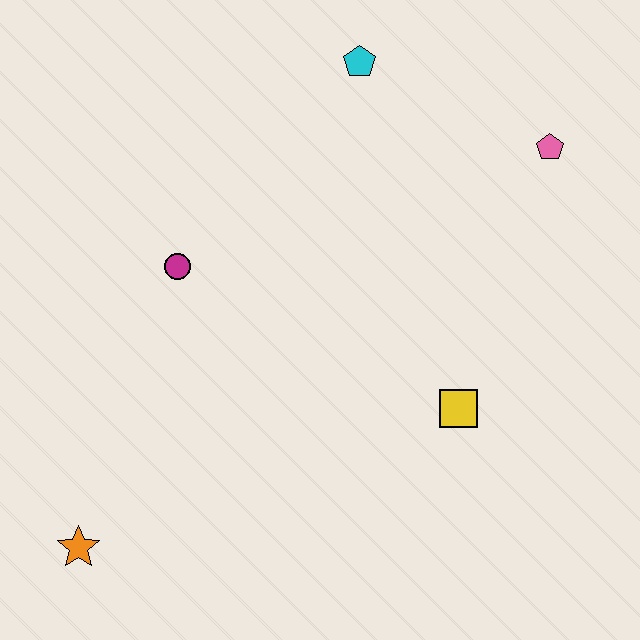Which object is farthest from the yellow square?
The orange star is farthest from the yellow square.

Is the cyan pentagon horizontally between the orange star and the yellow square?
Yes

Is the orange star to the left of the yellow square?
Yes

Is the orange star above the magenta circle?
No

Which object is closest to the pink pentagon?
The cyan pentagon is closest to the pink pentagon.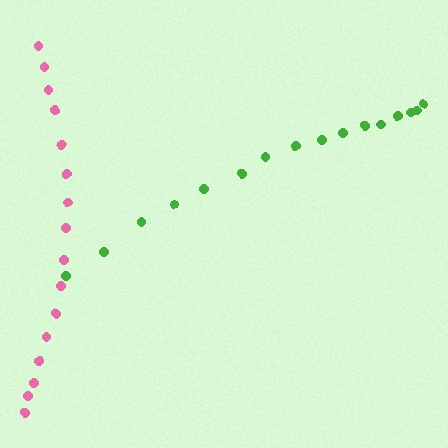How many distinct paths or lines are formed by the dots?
There are 2 distinct paths.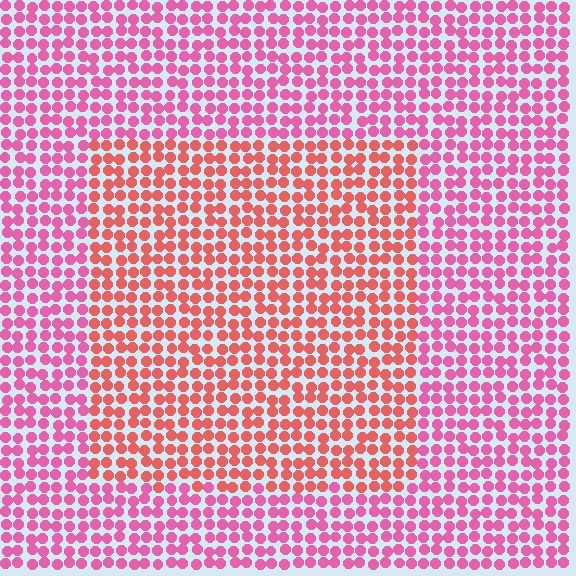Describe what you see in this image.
The image is filled with small pink elements in a uniform arrangement. A rectangle-shaped region is visible where the elements are tinted to a slightly different hue, forming a subtle color boundary.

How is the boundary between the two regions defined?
The boundary is defined purely by a slight shift in hue (about 34 degrees). Spacing, size, and orientation are identical on both sides.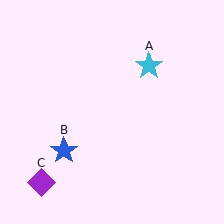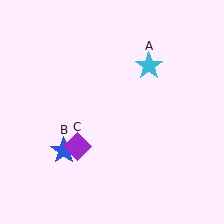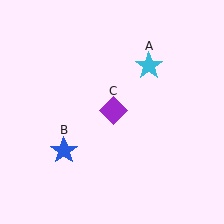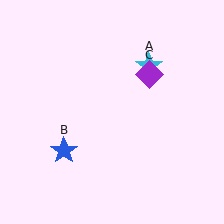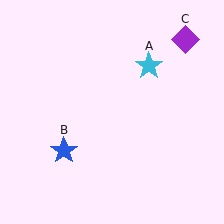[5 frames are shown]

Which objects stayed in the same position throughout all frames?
Cyan star (object A) and blue star (object B) remained stationary.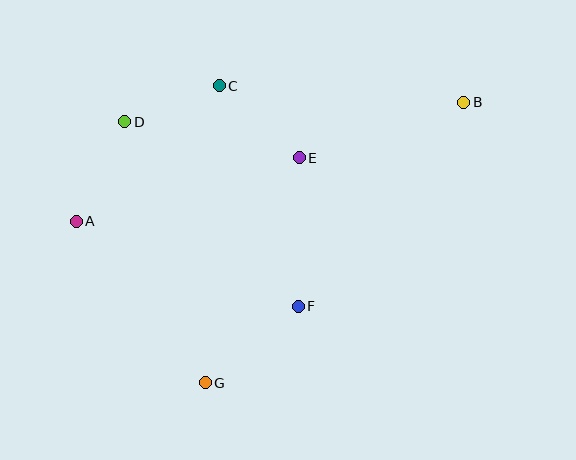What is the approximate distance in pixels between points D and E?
The distance between D and E is approximately 178 pixels.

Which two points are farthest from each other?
Points A and B are farthest from each other.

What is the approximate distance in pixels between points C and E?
The distance between C and E is approximately 107 pixels.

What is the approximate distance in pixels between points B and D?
The distance between B and D is approximately 340 pixels.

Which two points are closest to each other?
Points C and D are closest to each other.